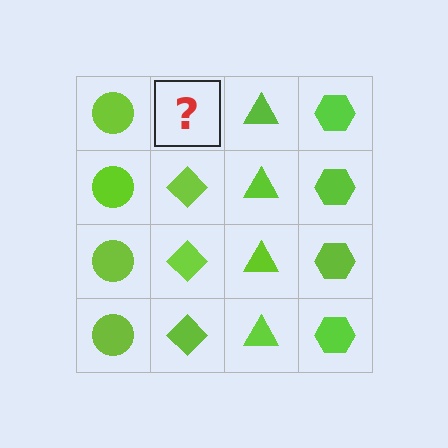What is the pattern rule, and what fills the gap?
The rule is that each column has a consistent shape. The gap should be filled with a lime diamond.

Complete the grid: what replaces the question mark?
The question mark should be replaced with a lime diamond.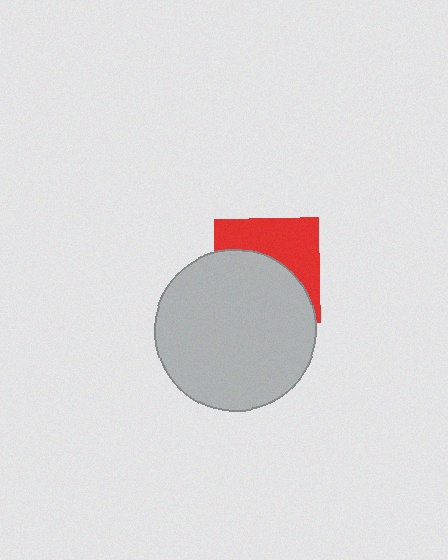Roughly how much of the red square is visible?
A small part of it is visible (roughly 43%).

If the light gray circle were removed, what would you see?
You would see the complete red square.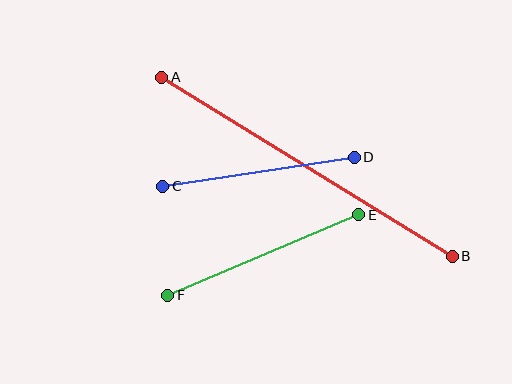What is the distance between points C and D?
The distance is approximately 194 pixels.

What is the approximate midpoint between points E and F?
The midpoint is at approximately (263, 255) pixels.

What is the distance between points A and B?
The distance is approximately 342 pixels.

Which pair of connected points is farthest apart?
Points A and B are farthest apart.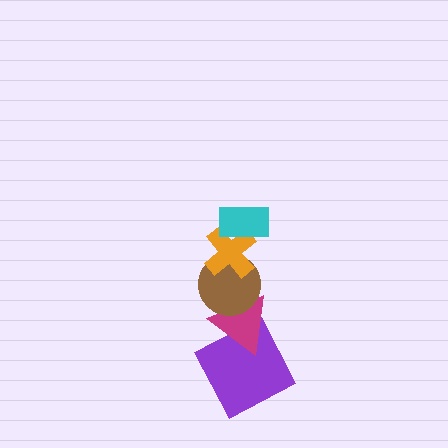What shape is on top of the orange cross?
The cyan rectangle is on top of the orange cross.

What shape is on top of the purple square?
The magenta triangle is on top of the purple square.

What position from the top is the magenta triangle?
The magenta triangle is 4th from the top.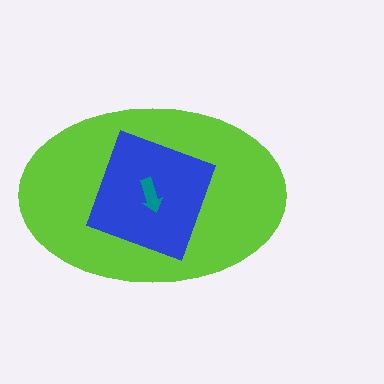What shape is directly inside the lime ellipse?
The blue diamond.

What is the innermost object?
The teal arrow.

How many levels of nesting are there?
3.